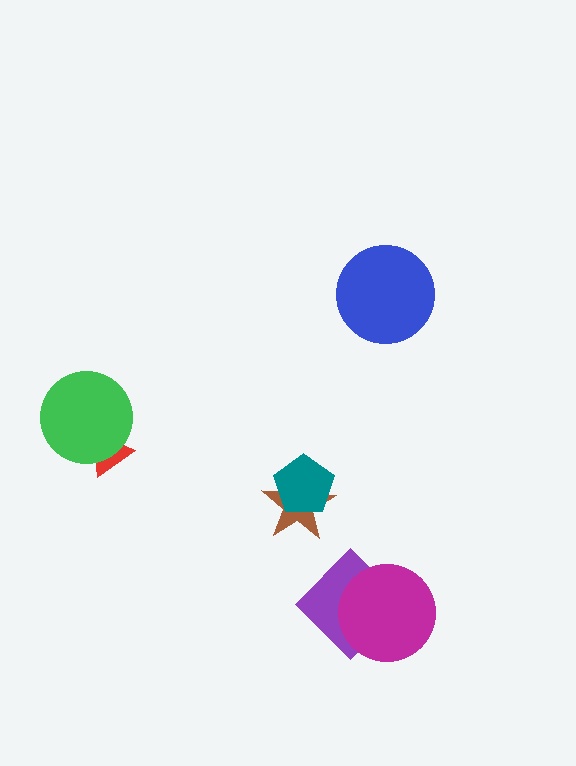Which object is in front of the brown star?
The teal pentagon is in front of the brown star.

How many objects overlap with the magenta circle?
1 object overlaps with the magenta circle.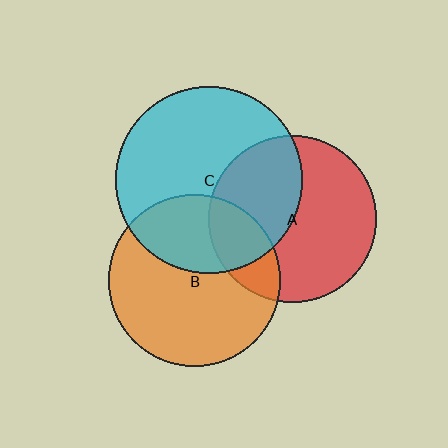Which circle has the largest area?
Circle C (cyan).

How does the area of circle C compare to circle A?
Approximately 1.3 times.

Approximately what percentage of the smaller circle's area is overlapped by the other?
Approximately 35%.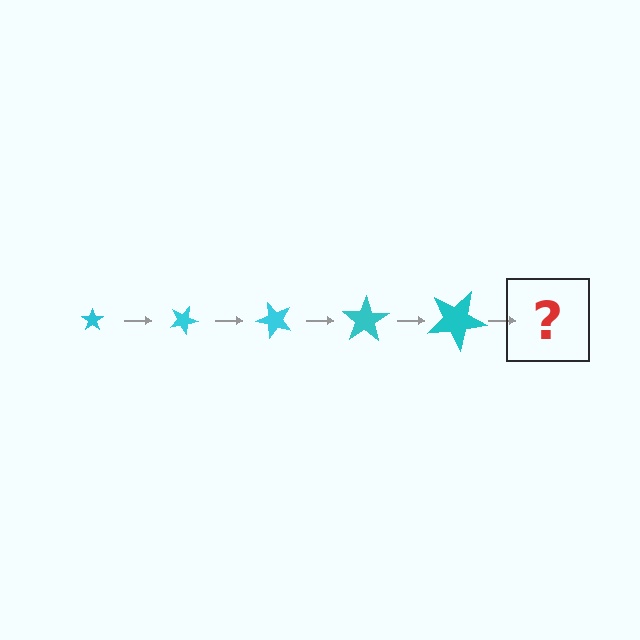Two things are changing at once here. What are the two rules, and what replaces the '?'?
The two rules are that the star grows larger each step and it rotates 25 degrees each step. The '?' should be a star, larger than the previous one and rotated 125 degrees from the start.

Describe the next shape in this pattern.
It should be a star, larger than the previous one and rotated 125 degrees from the start.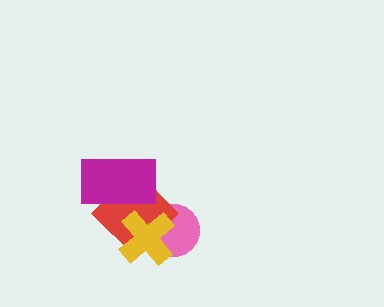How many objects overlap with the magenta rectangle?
1 object overlaps with the magenta rectangle.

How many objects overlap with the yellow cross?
2 objects overlap with the yellow cross.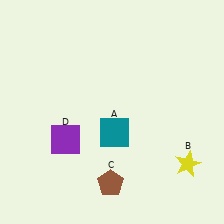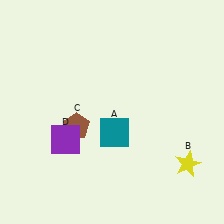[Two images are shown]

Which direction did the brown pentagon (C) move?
The brown pentagon (C) moved up.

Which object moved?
The brown pentagon (C) moved up.